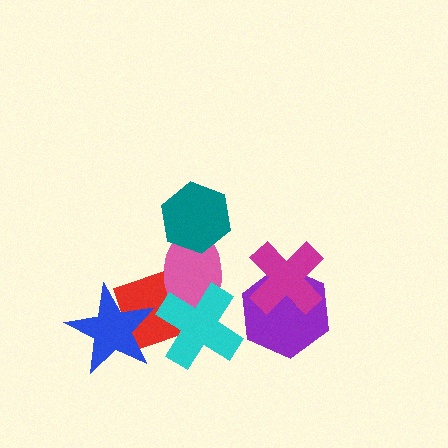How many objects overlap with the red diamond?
3 objects overlap with the red diamond.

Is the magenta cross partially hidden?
No, no other shape covers it.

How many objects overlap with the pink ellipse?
3 objects overlap with the pink ellipse.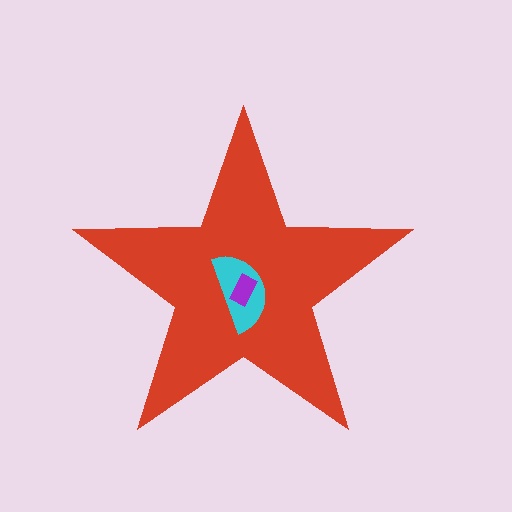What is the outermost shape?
The red star.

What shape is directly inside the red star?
The cyan semicircle.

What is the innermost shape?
The purple rectangle.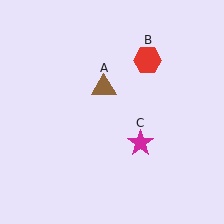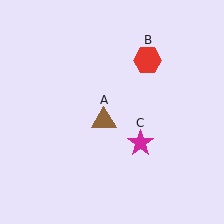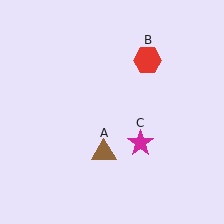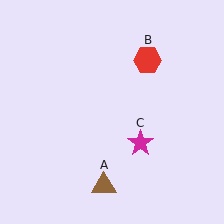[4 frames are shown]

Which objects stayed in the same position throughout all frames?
Red hexagon (object B) and magenta star (object C) remained stationary.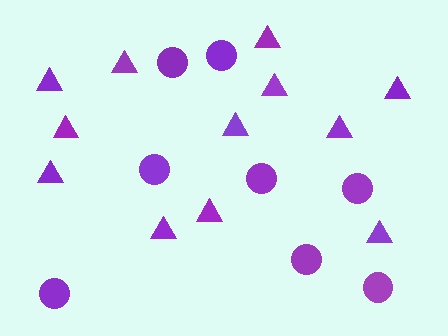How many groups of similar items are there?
There are 2 groups: one group of triangles (12) and one group of circles (8).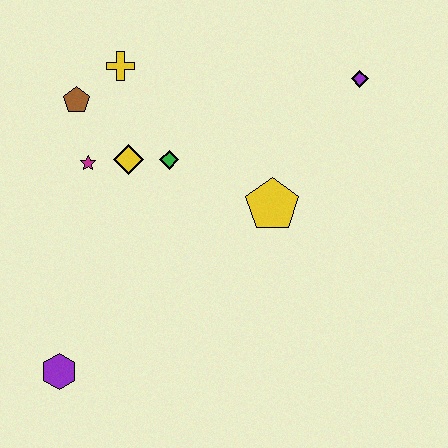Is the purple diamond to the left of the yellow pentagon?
No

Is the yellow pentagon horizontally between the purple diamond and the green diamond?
Yes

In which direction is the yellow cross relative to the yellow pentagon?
The yellow cross is to the left of the yellow pentagon.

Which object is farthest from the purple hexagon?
The purple diamond is farthest from the purple hexagon.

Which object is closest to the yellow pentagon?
The green diamond is closest to the yellow pentagon.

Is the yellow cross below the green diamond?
No